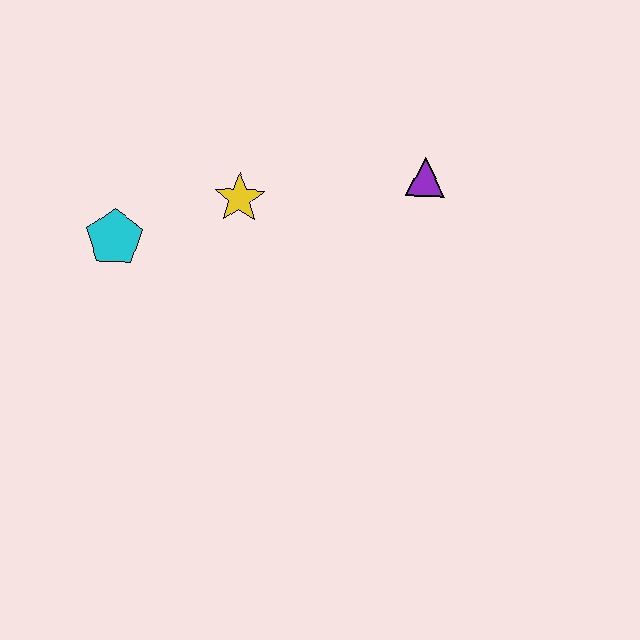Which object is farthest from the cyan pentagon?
The purple triangle is farthest from the cyan pentagon.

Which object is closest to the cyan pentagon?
The yellow star is closest to the cyan pentagon.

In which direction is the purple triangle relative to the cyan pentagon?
The purple triangle is to the right of the cyan pentagon.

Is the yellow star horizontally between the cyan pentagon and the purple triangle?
Yes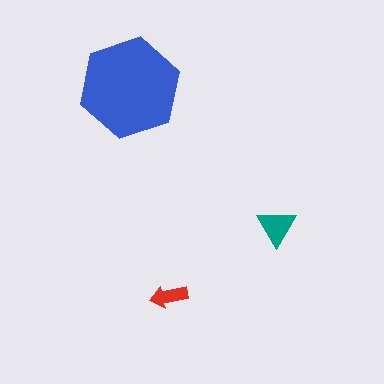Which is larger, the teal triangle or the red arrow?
The teal triangle.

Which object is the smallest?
The red arrow.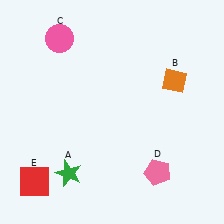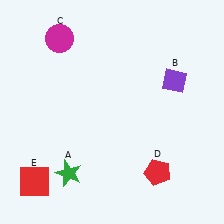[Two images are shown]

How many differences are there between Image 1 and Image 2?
There are 3 differences between the two images.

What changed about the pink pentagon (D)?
In Image 1, D is pink. In Image 2, it changed to red.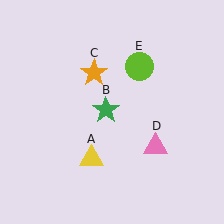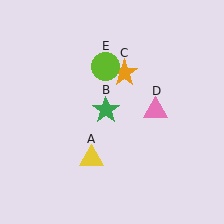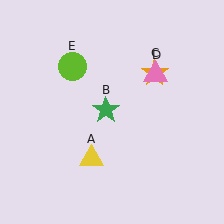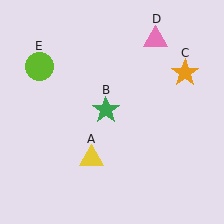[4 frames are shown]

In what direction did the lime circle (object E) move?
The lime circle (object E) moved left.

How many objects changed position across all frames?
3 objects changed position: orange star (object C), pink triangle (object D), lime circle (object E).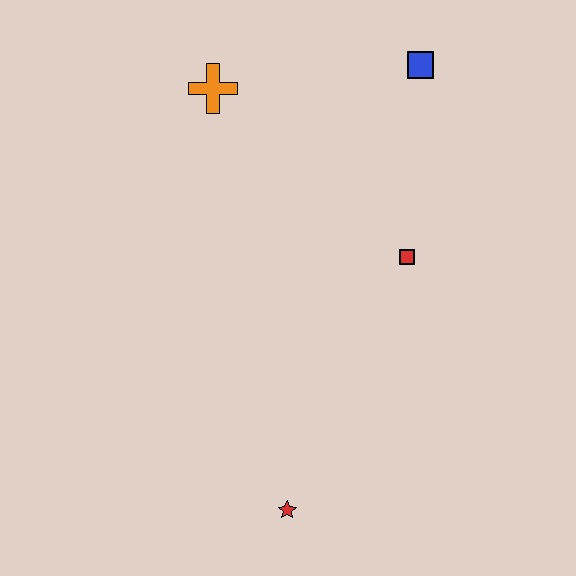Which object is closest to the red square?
The blue square is closest to the red square.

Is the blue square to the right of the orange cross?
Yes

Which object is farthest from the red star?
The blue square is farthest from the red star.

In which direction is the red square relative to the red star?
The red square is above the red star.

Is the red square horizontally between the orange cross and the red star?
No